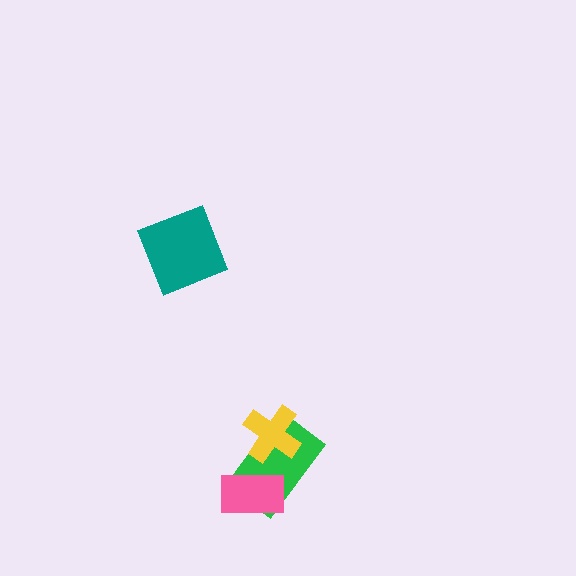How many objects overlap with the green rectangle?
2 objects overlap with the green rectangle.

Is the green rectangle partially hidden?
Yes, it is partially covered by another shape.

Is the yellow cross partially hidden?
No, no other shape covers it.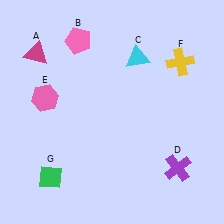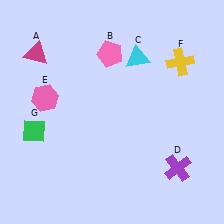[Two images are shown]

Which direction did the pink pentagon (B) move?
The pink pentagon (B) moved right.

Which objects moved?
The objects that moved are: the pink pentagon (B), the green diamond (G).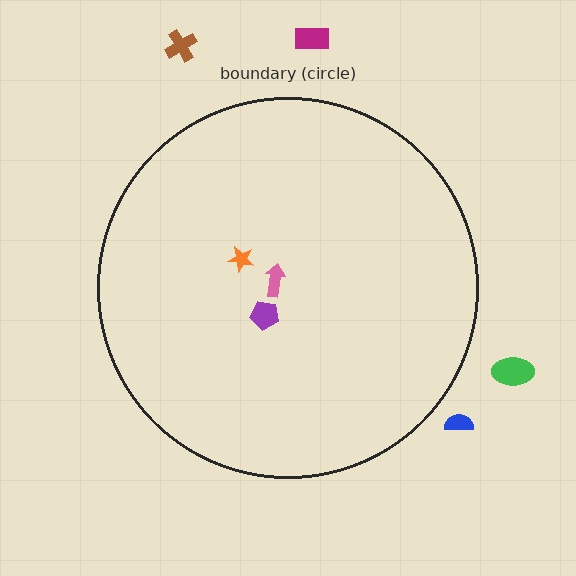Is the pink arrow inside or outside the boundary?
Inside.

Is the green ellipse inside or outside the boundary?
Outside.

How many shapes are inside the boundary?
3 inside, 4 outside.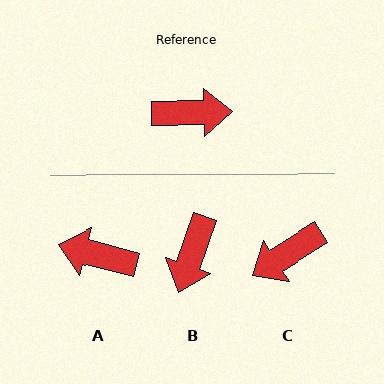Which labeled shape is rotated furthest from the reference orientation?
A, about 164 degrees away.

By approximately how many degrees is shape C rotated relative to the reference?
Approximately 149 degrees clockwise.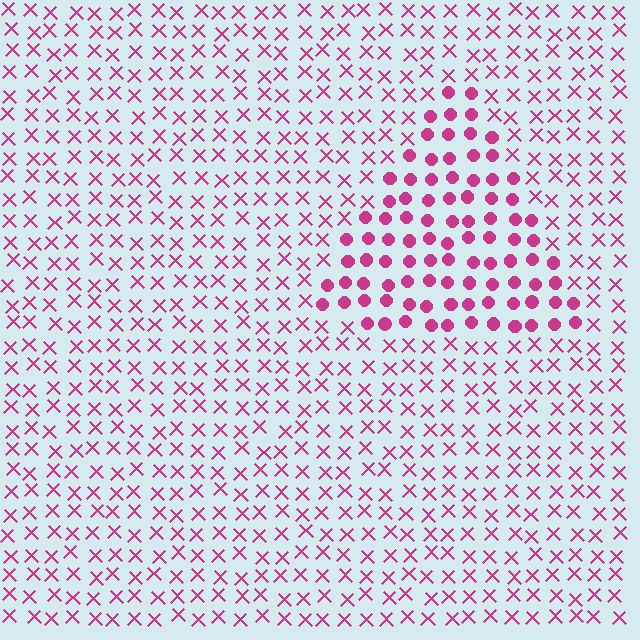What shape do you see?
I see a triangle.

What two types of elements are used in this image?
The image uses circles inside the triangle region and X marks outside it.